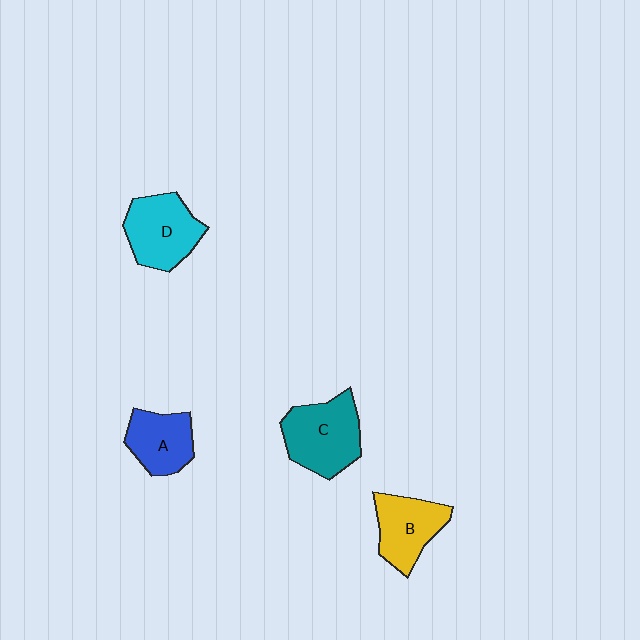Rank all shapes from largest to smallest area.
From largest to smallest: C (teal), D (cyan), B (yellow), A (blue).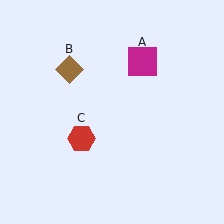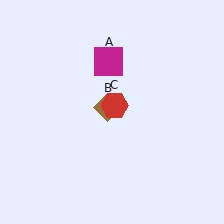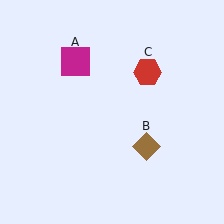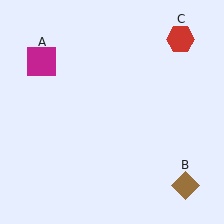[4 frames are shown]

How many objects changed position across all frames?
3 objects changed position: magenta square (object A), brown diamond (object B), red hexagon (object C).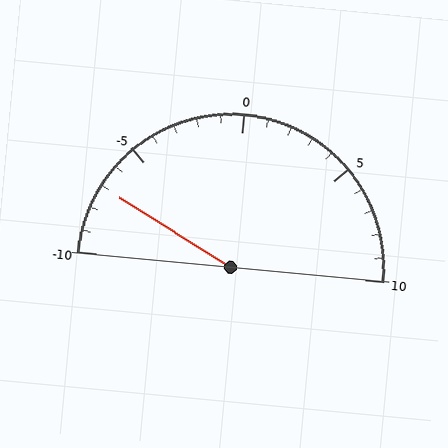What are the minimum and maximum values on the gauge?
The gauge ranges from -10 to 10.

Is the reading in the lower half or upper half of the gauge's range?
The reading is in the lower half of the range (-10 to 10).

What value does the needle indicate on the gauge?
The needle indicates approximately -7.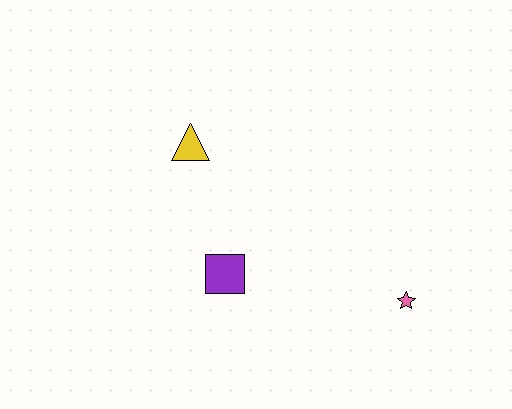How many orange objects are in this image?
There are no orange objects.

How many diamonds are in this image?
There are no diamonds.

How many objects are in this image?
There are 3 objects.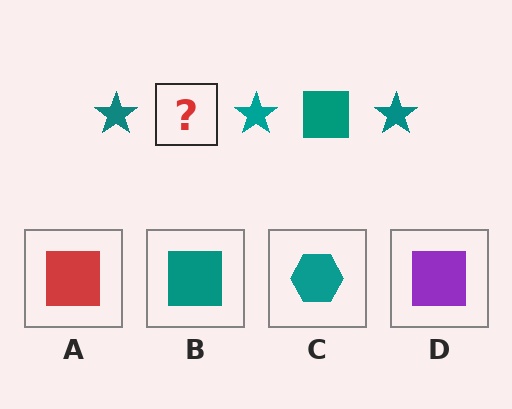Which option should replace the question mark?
Option B.